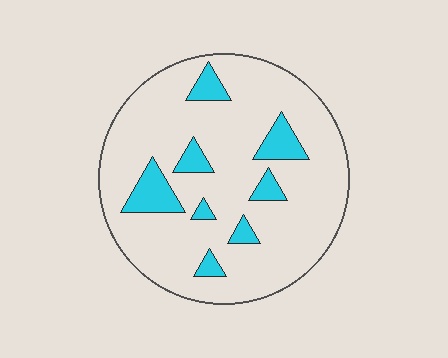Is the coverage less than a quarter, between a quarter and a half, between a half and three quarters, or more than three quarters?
Less than a quarter.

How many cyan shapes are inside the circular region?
8.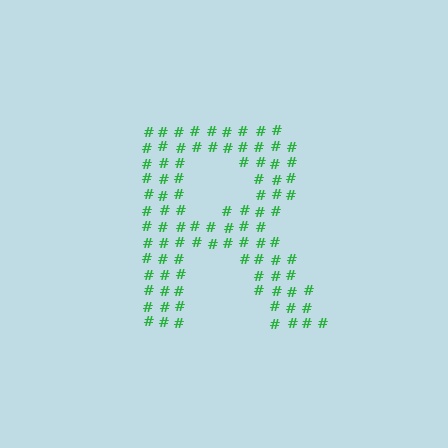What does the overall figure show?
The overall figure shows the letter R.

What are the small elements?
The small elements are hash symbols.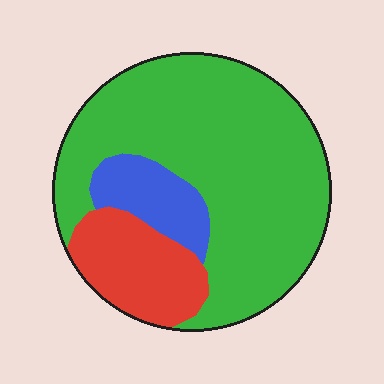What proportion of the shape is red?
Red takes up about one fifth (1/5) of the shape.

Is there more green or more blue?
Green.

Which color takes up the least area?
Blue, at roughly 10%.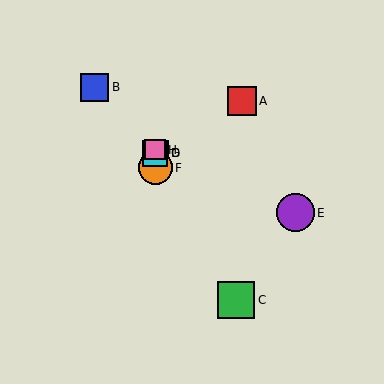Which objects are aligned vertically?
Objects D, F, G, H are aligned vertically.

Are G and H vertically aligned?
Yes, both are at x≈155.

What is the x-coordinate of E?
Object E is at x≈295.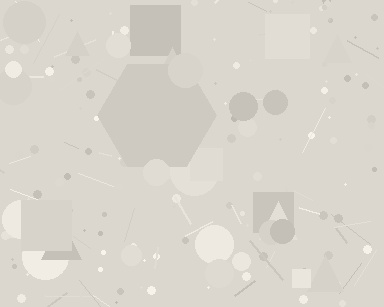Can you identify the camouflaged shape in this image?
The camouflaged shape is a hexagon.